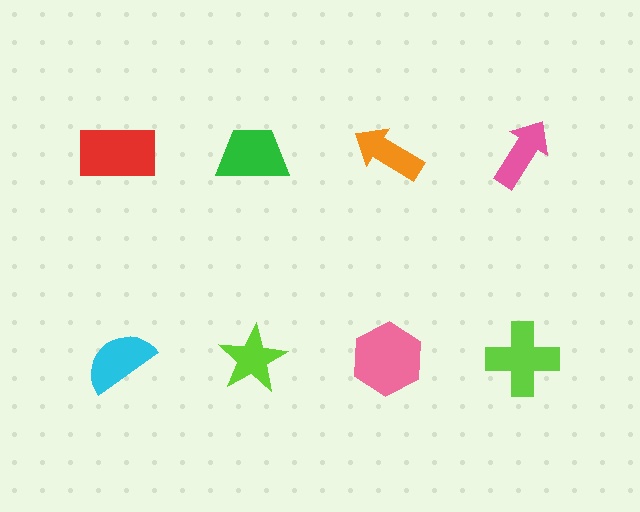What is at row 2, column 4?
A lime cross.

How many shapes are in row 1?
4 shapes.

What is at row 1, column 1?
A red rectangle.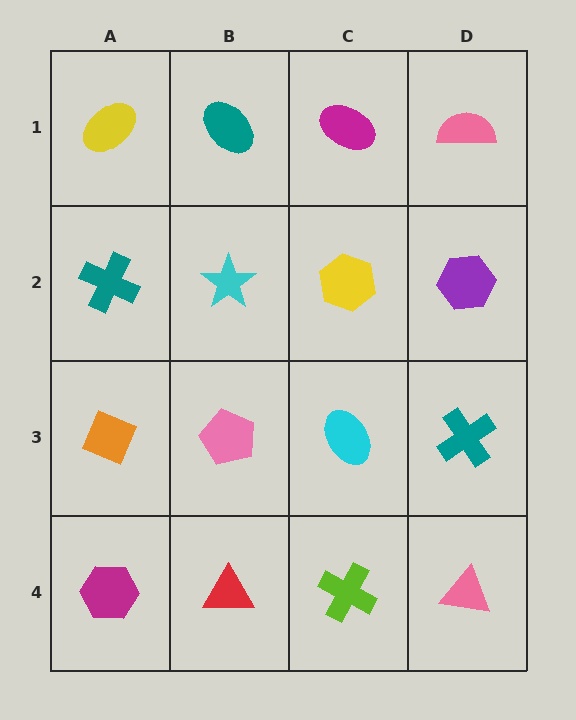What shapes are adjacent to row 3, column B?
A cyan star (row 2, column B), a red triangle (row 4, column B), an orange diamond (row 3, column A), a cyan ellipse (row 3, column C).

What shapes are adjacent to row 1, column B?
A cyan star (row 2, column B), a yellow ellipse (row 1, column A), a magenta ellipse (row 1, column C).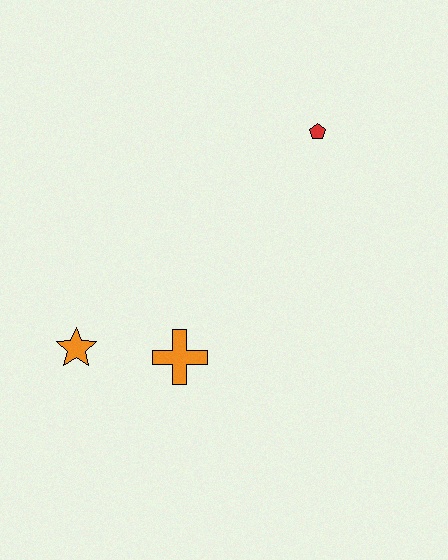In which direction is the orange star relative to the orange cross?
The orange star is to the left of the orange cross.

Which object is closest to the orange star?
The orange cross is closest to the orange star.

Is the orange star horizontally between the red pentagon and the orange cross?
No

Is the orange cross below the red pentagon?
Yes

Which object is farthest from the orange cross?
The red pentagon is farthest from the orange cross.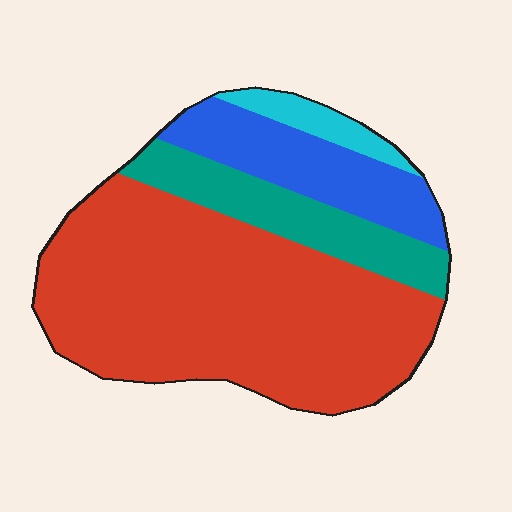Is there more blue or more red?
Red.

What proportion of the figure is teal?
Teal takes up less than a sixth of the figure.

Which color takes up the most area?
Red, at roughly 60%.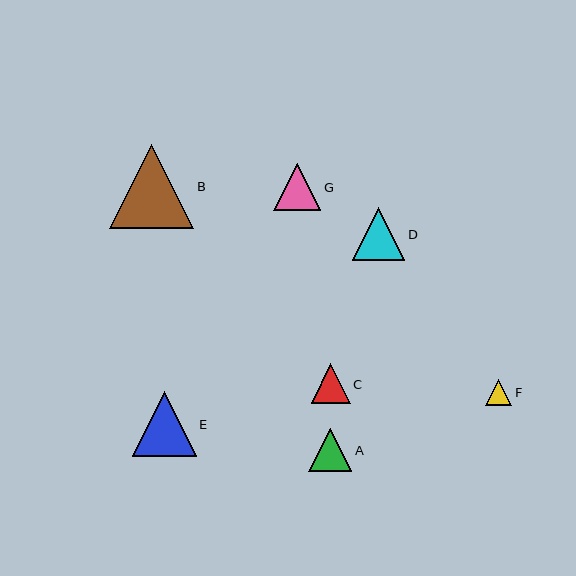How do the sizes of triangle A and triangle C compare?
Triangle A and triangle C are approximately the same size.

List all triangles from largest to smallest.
From largest to smallest: B, E, D, G, A, C, F.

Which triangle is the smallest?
Triangle F is the smallest with a size of approximately 26 pixels.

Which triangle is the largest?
Triangle B is the largest with a size of approximately 84 pixels.